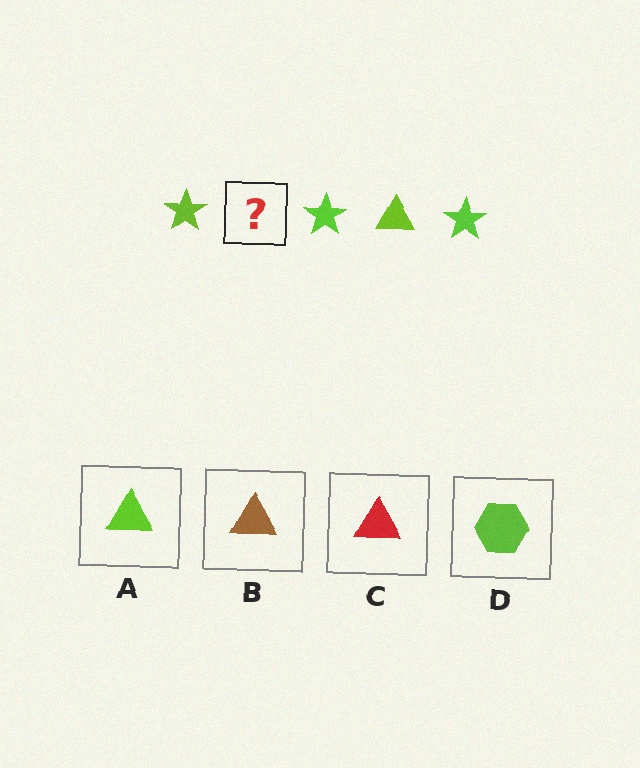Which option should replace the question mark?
Option A.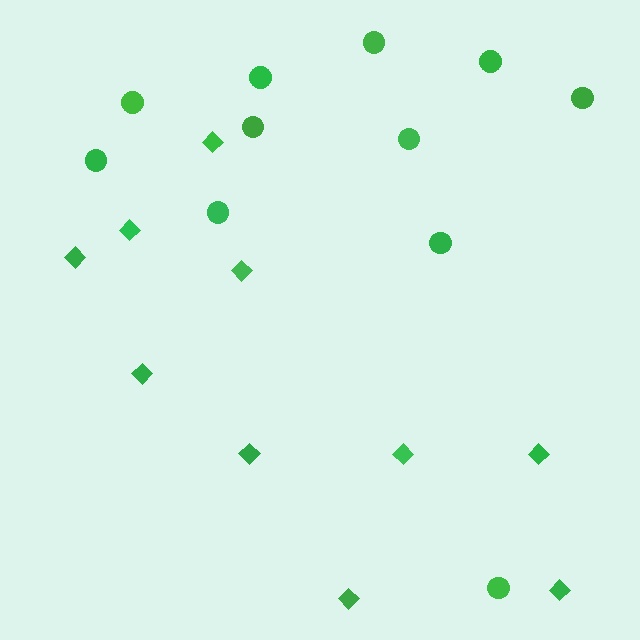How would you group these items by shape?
There are 2 groups: one group of diamonds (10) and one group of circles (11).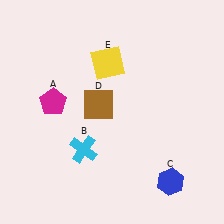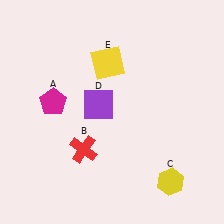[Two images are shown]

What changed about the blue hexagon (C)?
In Image 1, C is blue. In Image 2, it changed to yellow.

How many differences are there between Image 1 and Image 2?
There are 3 differences between the two images.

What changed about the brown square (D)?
In Image 1, D is brown. In Image 2, it changed to purple.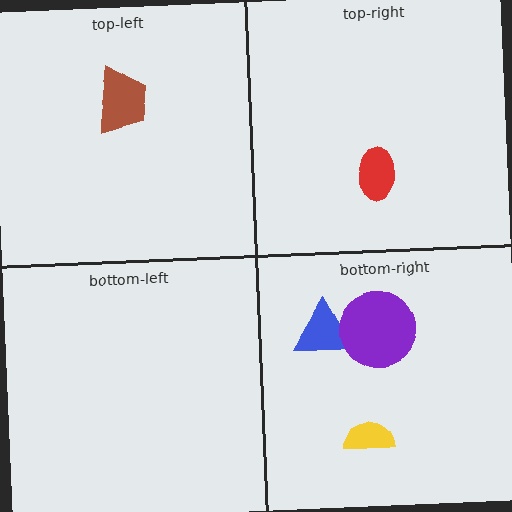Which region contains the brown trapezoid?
The top-left region.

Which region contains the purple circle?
The bottom-right region.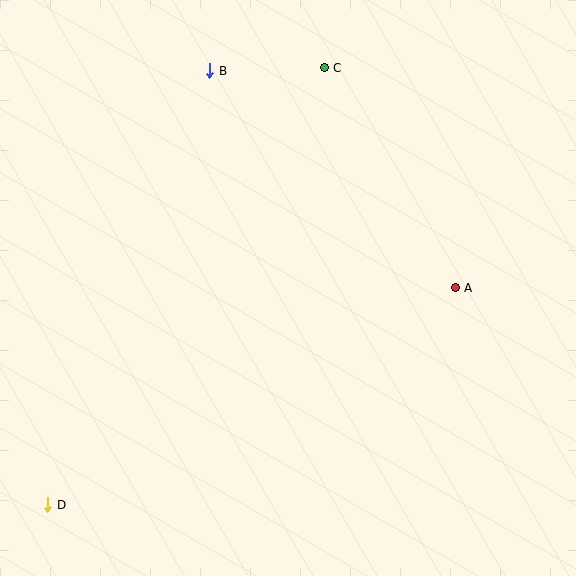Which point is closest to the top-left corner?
Point B is closest to the top-left corner.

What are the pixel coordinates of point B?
Point B is at (210, 71).